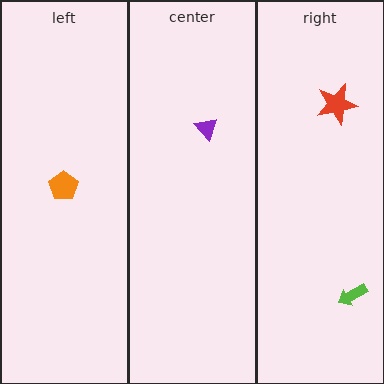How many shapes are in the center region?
1.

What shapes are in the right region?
The lime arrow, the red star.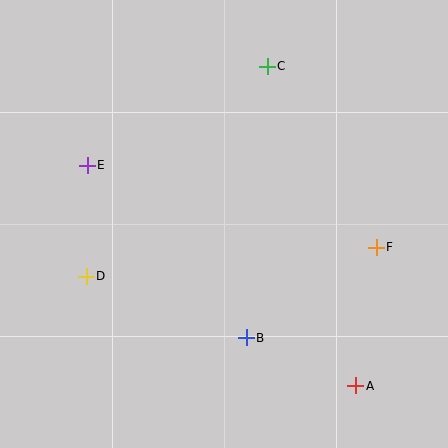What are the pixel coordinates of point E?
Point E is at (87, 165).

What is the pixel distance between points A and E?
The distance between A and E is 347 pixels.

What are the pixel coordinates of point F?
Point F is at (376, 247).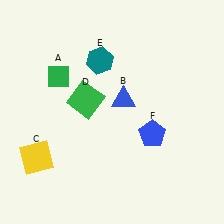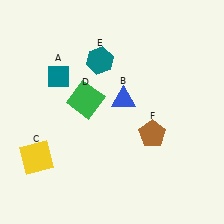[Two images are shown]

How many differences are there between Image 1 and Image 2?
There are 2 differences between the two images.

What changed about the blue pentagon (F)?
In Image 1, F is blue. In Image 2, it changed to brown.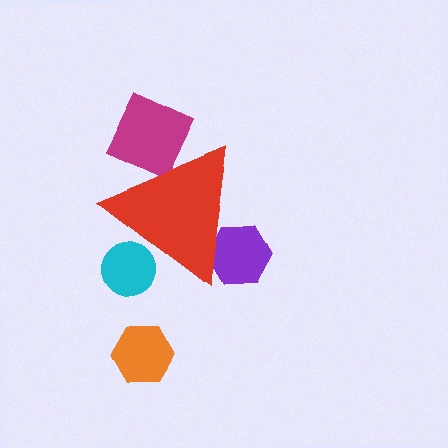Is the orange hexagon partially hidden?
No, the orange hexagon is fully visible.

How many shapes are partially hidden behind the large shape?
3 shapes are partially hidden.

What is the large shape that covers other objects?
A red triangle.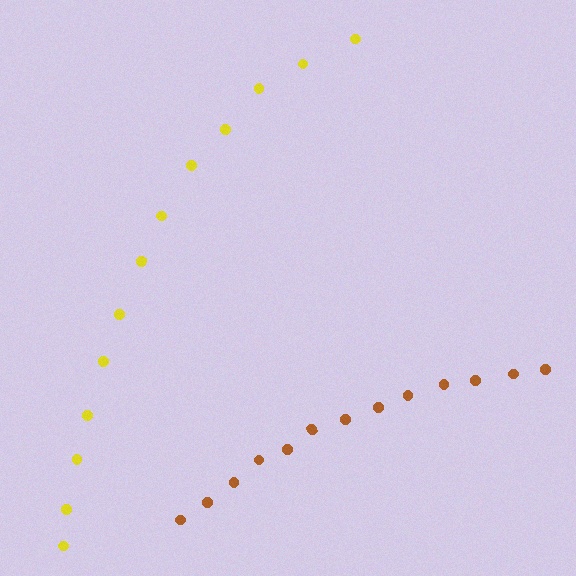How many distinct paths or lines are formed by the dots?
There are 2 distinct paths.